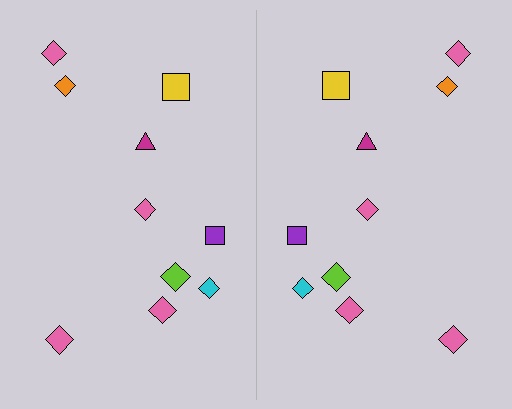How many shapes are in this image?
There are 20 shapes in this image.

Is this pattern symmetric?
Yes, this pattern has bilateral (reflection) symmetry.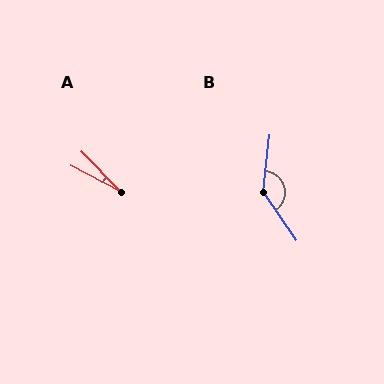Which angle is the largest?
B, at approximately 139 degrees.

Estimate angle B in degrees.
Approximately 139 degrees.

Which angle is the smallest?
A, at approximately 18 degrees.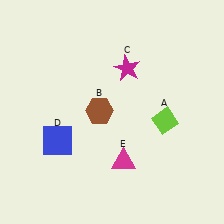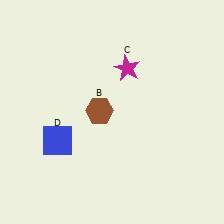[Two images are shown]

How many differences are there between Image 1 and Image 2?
There are 2 differences between the two images.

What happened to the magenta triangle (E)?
The magenta triangle (E) was removed in Image 2. It was in the bottom-right area of Image 1.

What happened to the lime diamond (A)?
The lime diamond (A) was removed in Image 2. It was in the bottom-right area of Image 1.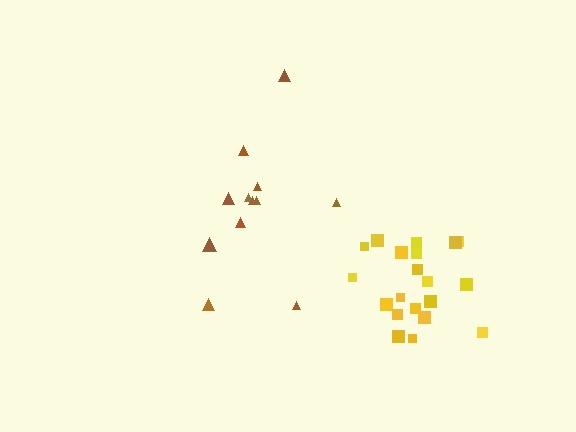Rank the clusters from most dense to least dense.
yellow, brown.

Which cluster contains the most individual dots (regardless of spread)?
Yellow (20).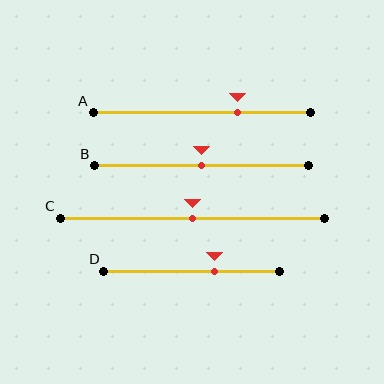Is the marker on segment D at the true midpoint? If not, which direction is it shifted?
No, the marker on segment D is shifted to the right by about 13% of the segment length.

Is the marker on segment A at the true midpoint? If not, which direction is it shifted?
No, the marker on segment A is shifted to the right by about 17% of the segment length.